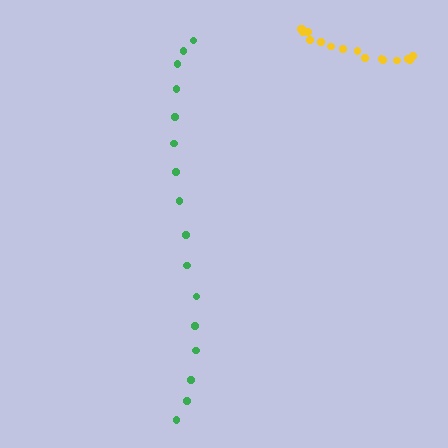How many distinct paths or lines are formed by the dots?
There are 2 distinct paths.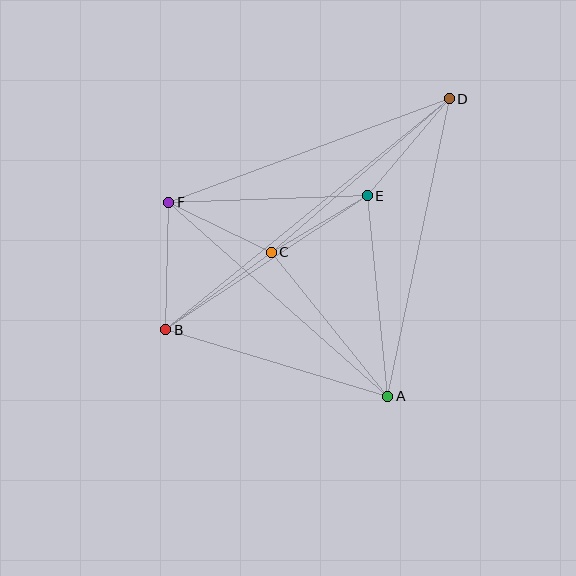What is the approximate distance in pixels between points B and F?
The distance between B and F is approximately 128 pixels.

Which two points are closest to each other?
Points C and E are closest to each other.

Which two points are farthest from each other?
Points B and D are farthest from each other.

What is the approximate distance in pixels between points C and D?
The distance between C and D is approximately 235 pixels.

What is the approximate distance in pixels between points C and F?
The distance between C and F is approximately 114 pixels.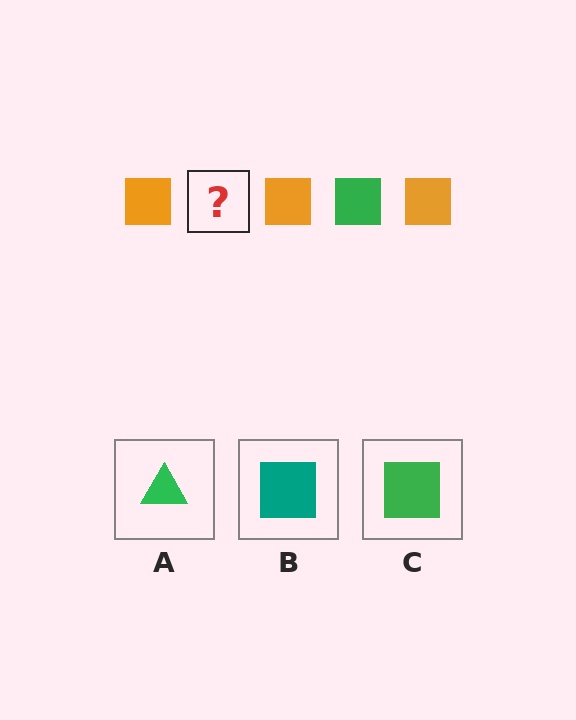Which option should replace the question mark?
Option C.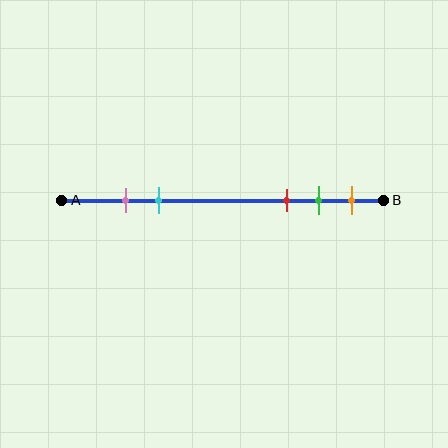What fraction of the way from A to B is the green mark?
The green mark is approximately 80% (0.8) of the way from A to B.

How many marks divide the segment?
There are 5 marks dividing the segment.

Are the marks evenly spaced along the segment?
No, the marks are not evenly spaced.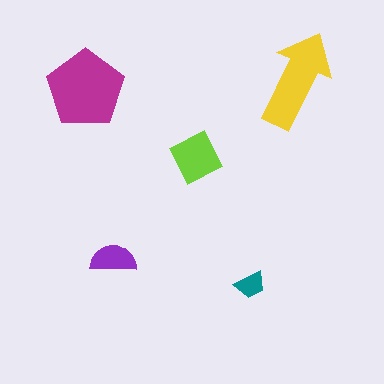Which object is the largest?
The magenta pentagon.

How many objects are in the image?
There are 5 objects in the image.